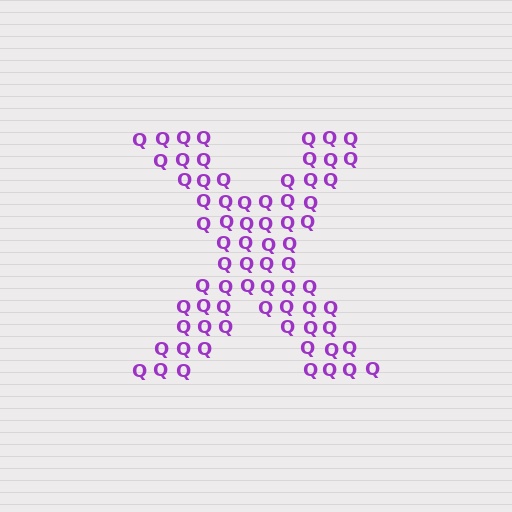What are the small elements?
The small elements are letter Q's.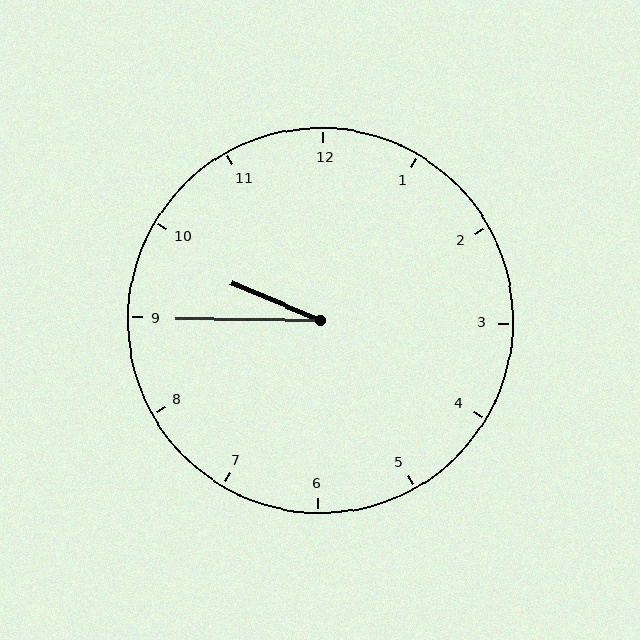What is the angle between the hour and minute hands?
Approximately 22 degrees.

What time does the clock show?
9:45.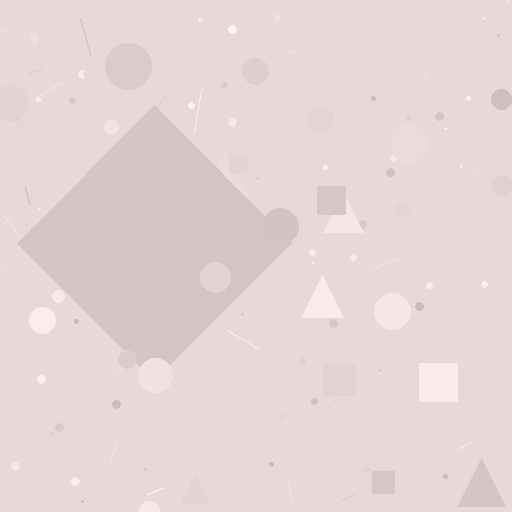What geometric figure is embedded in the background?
A diamond is embedded in the background.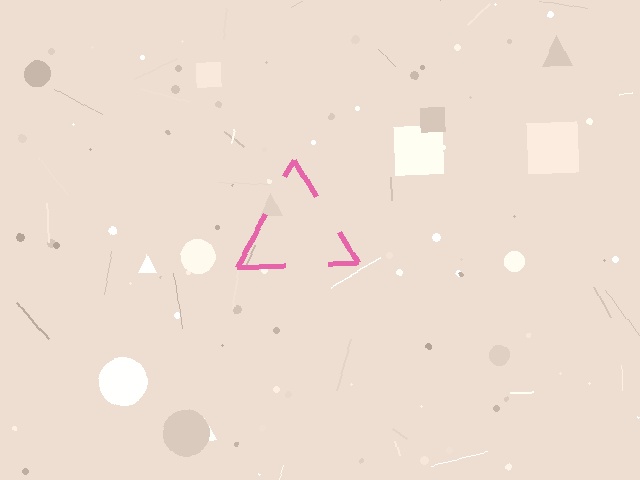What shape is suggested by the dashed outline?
The dashed outline suggests a triangle.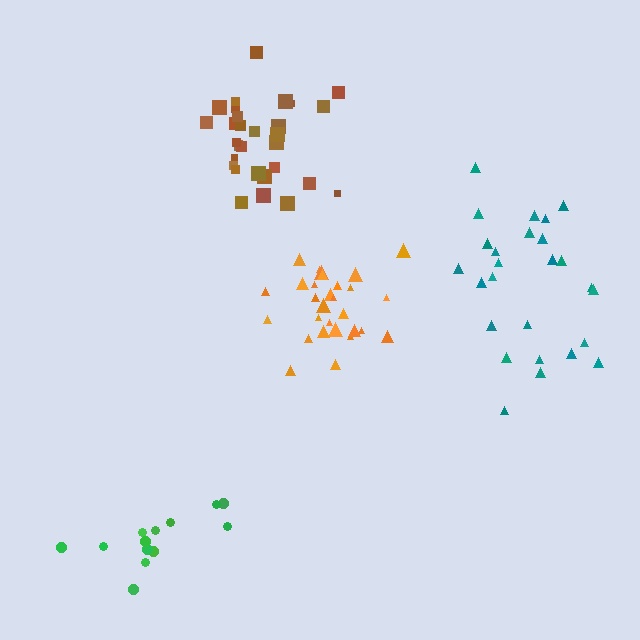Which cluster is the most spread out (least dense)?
Green.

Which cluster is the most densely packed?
Brown.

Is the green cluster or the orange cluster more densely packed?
Orange.